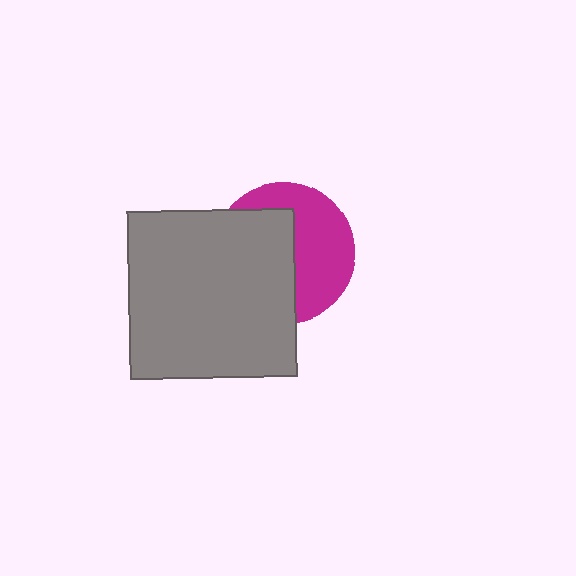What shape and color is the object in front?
The object in front is a gray square.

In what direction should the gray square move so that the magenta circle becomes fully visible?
The gray square should move left. That is the shortest direction to clear the overlap and leave the magenta circle fully visible.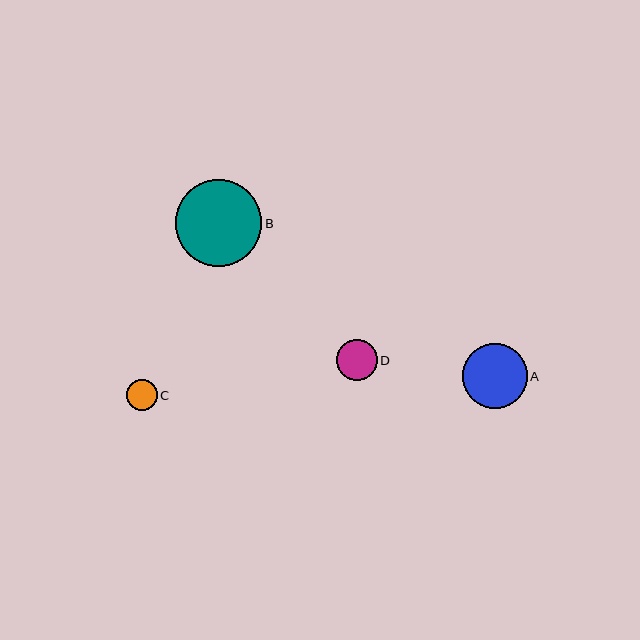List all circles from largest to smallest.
From largest to smallest: B, A, D, C.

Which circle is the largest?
Circle B is the largest with a size of approximately 87 pixels.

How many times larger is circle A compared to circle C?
Circle A is approximately 2.1 times the size of circle C.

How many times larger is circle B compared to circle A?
Circle B is approximately 1.3 times the size of circle A.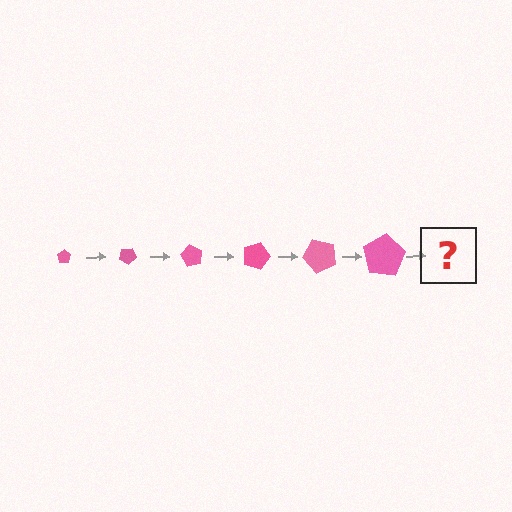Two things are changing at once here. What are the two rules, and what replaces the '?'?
The two rules are that the pentagon grows larger each step and it rotates 30 degrees each step. The '?' should be a pentagon, larger than the previous one and rotated 180 degrees from the start.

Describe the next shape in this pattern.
It should be a pentagon, larger than the previous one and rotated 180 degrees from the start.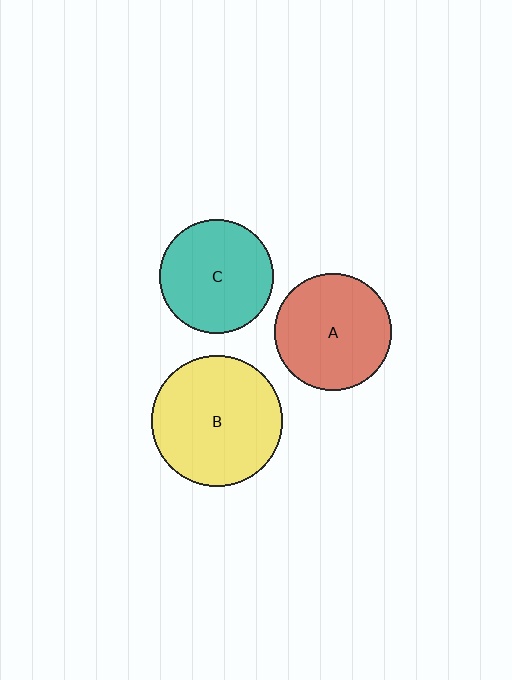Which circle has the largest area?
Circle B (yellow).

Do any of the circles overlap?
No, none of the circles overlap.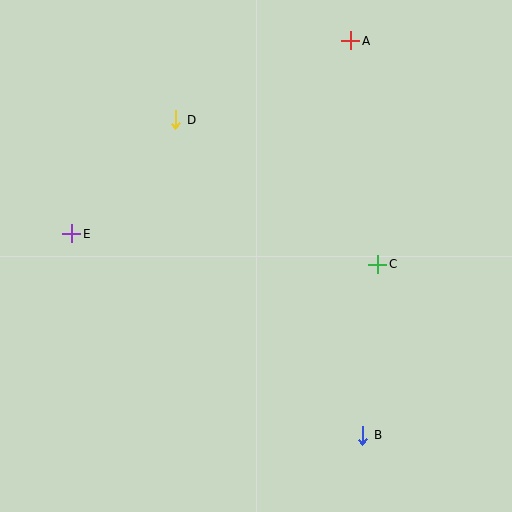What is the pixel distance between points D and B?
The distance between D and B is 367 pixels.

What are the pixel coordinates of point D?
Point D is at (176, 120).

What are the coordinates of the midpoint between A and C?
The midpoint between A and C is at (364, 153).